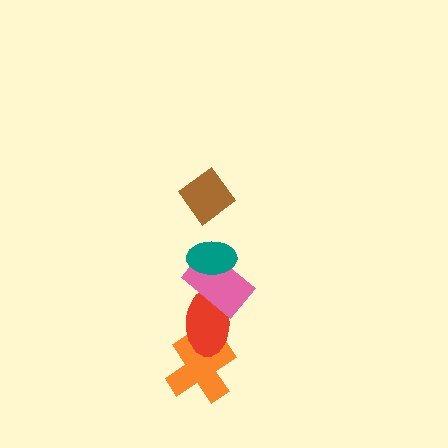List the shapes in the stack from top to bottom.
From top to bottom: the brown diamond, the teal ellipse, the pink rectangle, the red ellipse, the orange cross.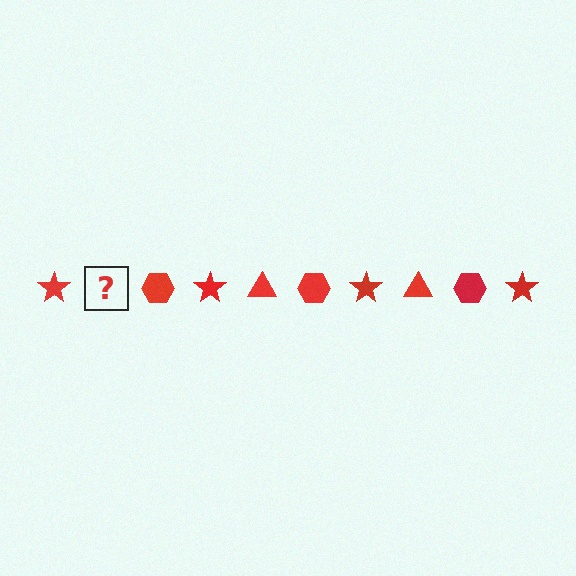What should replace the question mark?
The question mark should be replaced with a red triangle.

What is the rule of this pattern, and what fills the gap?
The rule is that the pattern cycles through star, triangle, hexagon shapes in red. The gap should be filled with a red triangle.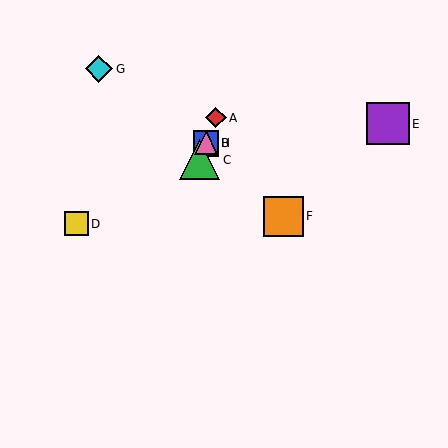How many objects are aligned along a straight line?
4 objects (A, B, C, H) are aligned along a straight line.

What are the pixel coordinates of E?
Object E is at (388, 124).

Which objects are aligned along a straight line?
Objects A, B, C, H are aligned along a straight line.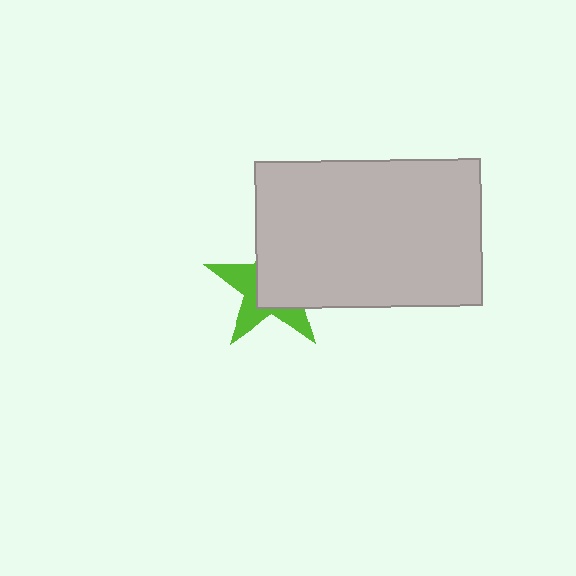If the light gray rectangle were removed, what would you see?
You would see the complete lime star.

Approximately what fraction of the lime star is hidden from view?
Roughly 59% of the lime star is hidden behind the light gray rectangle.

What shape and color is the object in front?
The object in front is a light gray rectangle.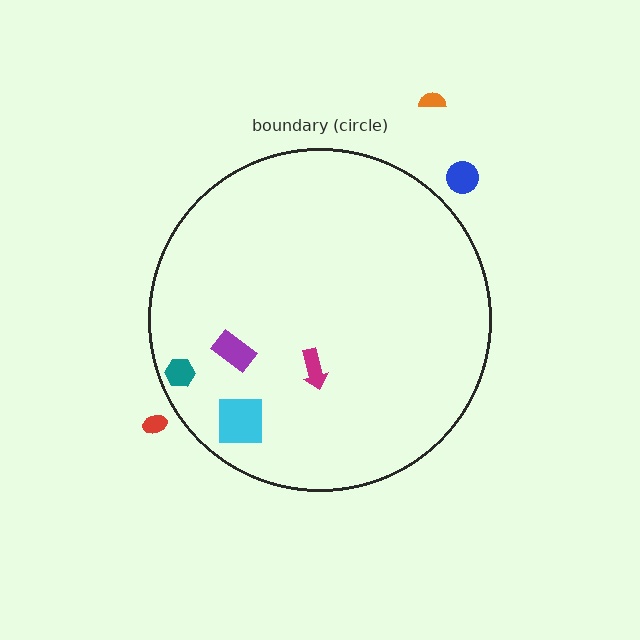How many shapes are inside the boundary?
4 inside, 3 outside.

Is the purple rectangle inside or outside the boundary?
Inside.